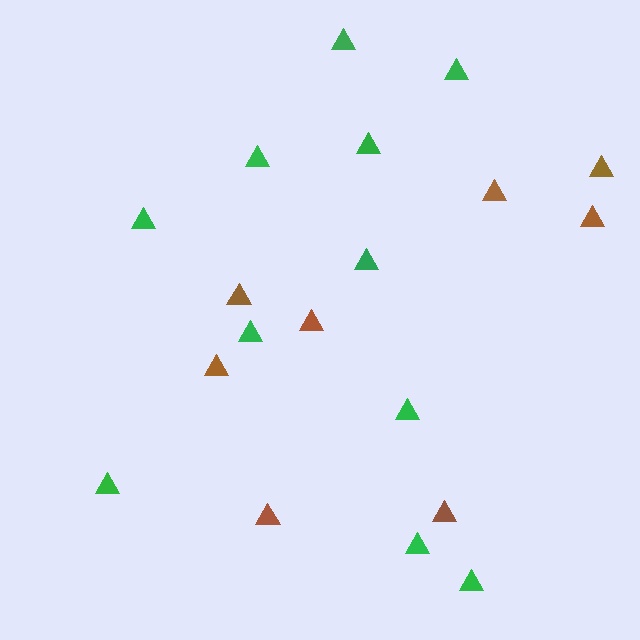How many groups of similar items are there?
There are 2 groups: one group of green triangles (11) and one group of brown triangles (8).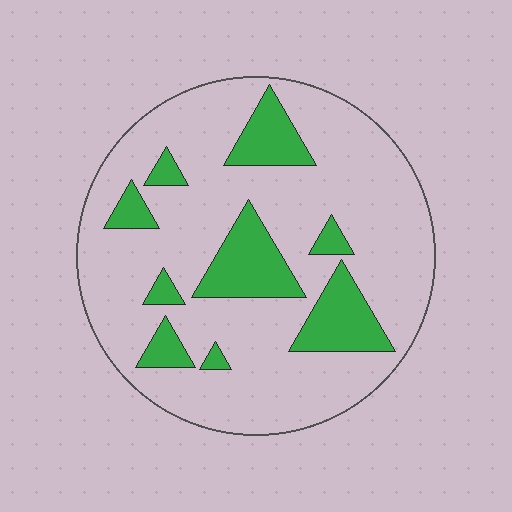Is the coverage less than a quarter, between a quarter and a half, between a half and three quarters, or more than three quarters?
Less than a quarter.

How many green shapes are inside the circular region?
9.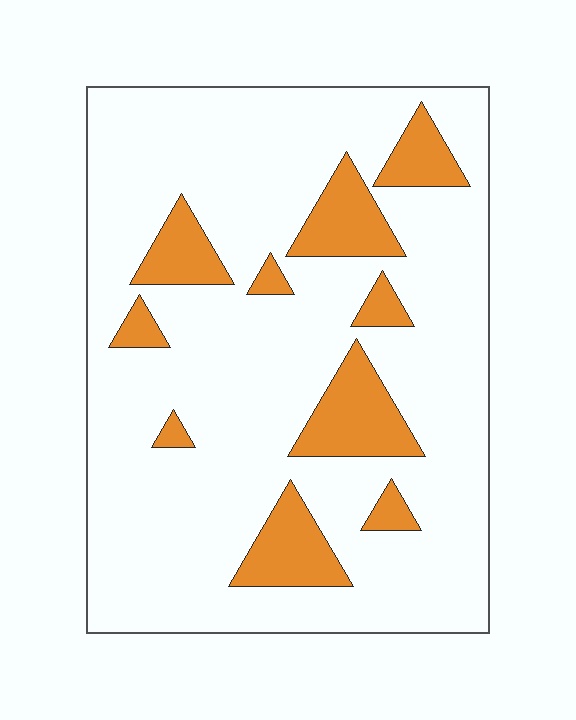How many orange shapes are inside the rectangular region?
10.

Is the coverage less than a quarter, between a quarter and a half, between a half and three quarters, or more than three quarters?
Less than a quarter.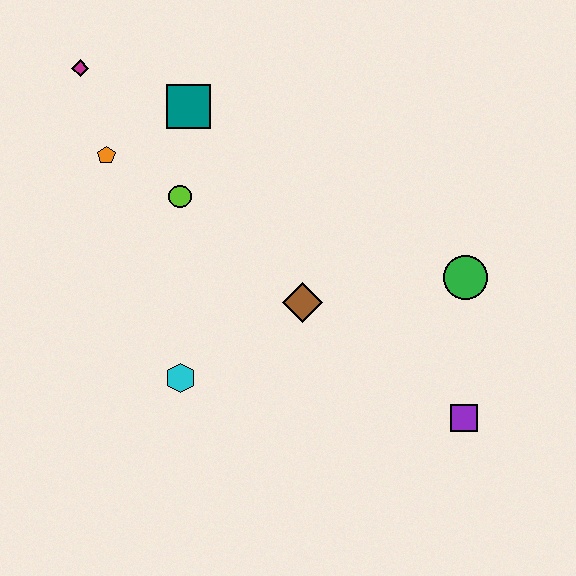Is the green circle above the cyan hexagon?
Yes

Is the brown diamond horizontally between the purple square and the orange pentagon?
Yes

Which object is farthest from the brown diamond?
The magenta diamond is farthest from the brown diamond.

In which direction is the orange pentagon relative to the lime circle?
The orange pentagon is to the left of the lime circle.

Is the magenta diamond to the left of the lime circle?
Yes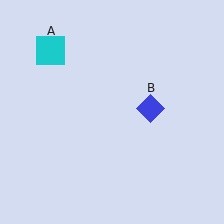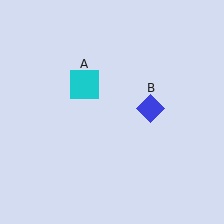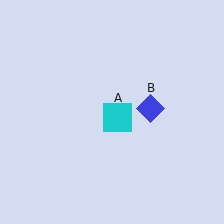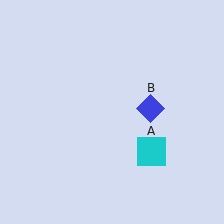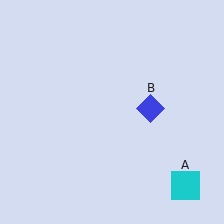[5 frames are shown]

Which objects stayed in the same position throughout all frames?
Blue diamond (object B) remained stationary.